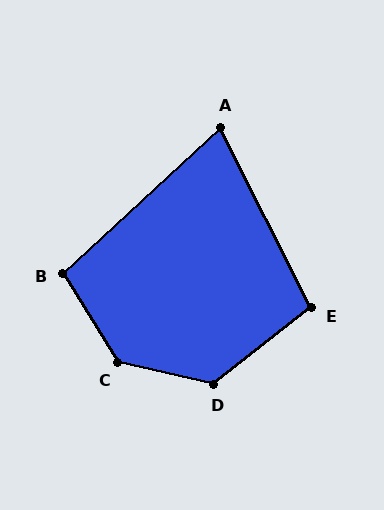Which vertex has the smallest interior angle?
A, at approximately 74 degrees.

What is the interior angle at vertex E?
Approximately 101 degrees (obtuse).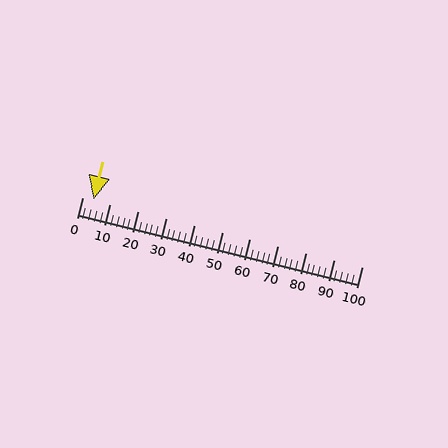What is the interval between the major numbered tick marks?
The major tick marks are spaced 10 units apart.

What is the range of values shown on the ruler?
The ruler shows values from 0 to 100.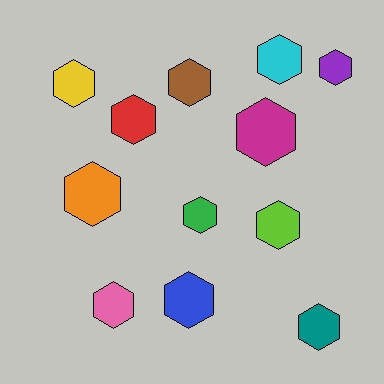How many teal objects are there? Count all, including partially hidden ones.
There is 1 teal object.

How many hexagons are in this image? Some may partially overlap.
There are 12 hexagons.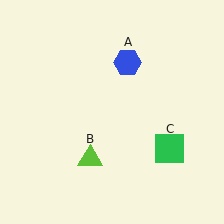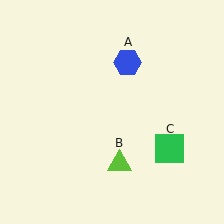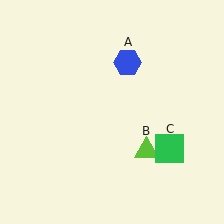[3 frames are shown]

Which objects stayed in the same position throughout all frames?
Blue hexagon (object A) and green square (object C) remained stationary.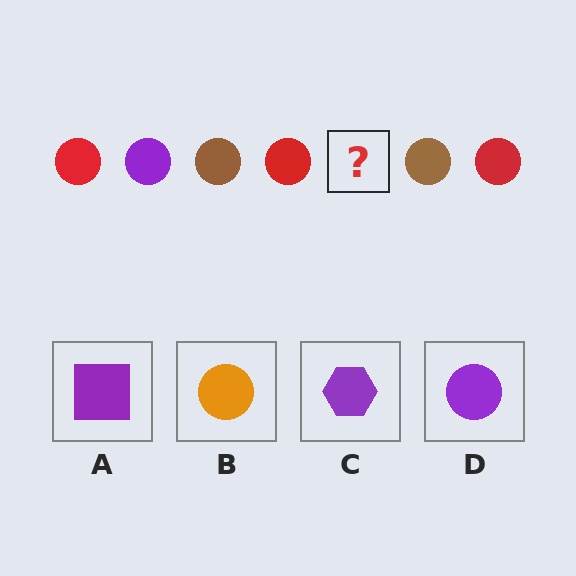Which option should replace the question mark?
Option D.